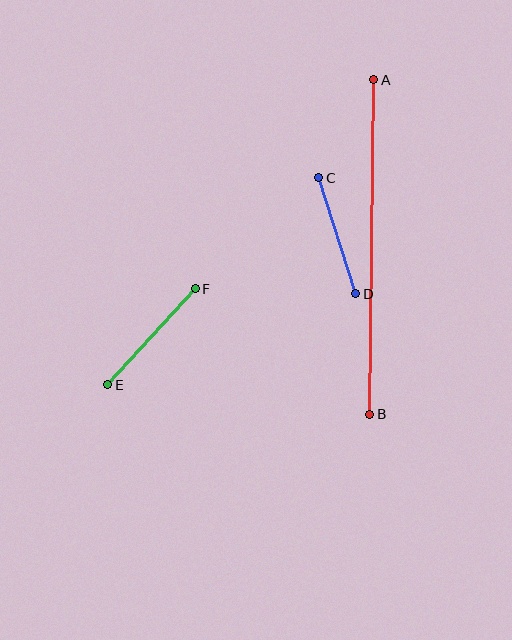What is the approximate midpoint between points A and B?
The midpoint is at approximately (372, 247) pixels.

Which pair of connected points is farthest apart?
Points A and B are farthest apart.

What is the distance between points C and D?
The distance is approximately 122 pixels.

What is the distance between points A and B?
The distance is approximately 335 pixels.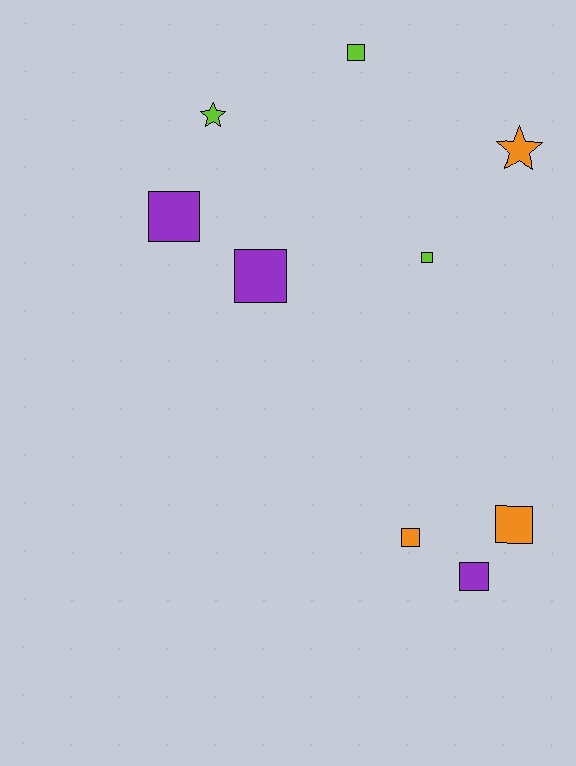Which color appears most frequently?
Purple, with 3 objects.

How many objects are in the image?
There are 9 objects.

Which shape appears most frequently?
Square, with 7 objects.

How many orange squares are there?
There are 2 orange squares.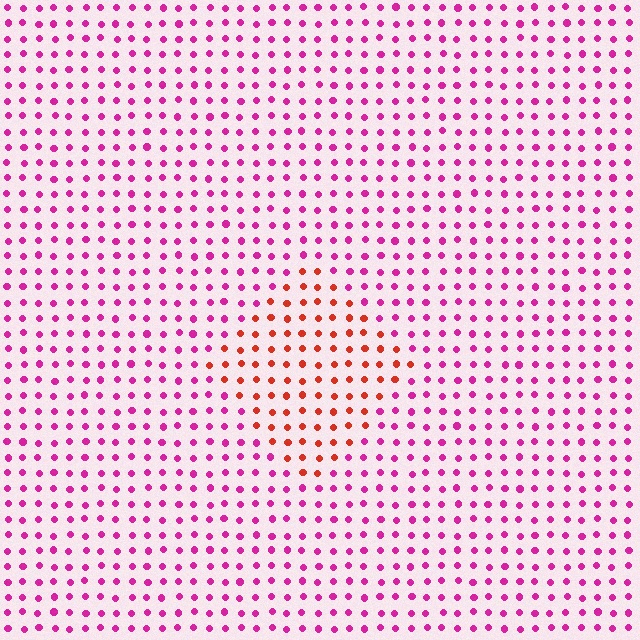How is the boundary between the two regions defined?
The boundary is defined purely by a slight shift in hue (about 47 degrees). Spacing, size, and orientation are identical on both sides.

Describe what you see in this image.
The image is filled with small magenta elements in a uniform arrangement. A diamond-shaped region is visible where the elements are tinted to a slightly different hue, forming a subtle color boundary.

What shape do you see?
I see a diamond.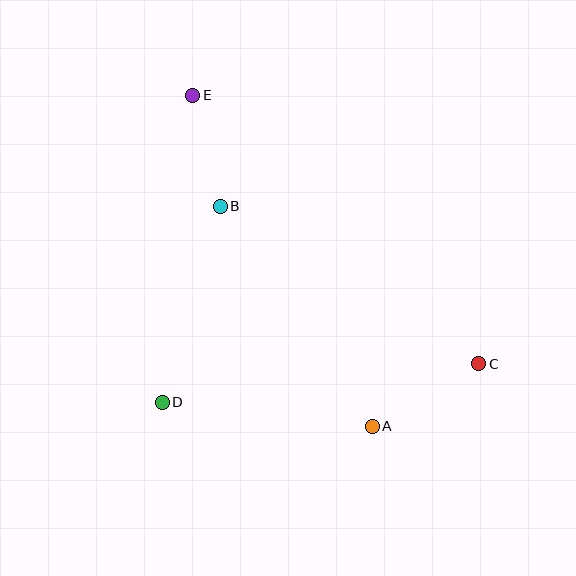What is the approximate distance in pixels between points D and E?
The distance between D and E is approximately 308 pixels.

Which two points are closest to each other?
Points B and E are closest to each other.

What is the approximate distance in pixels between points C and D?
The distance between C and D is approximately 319 pixels.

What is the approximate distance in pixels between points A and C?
The distance between A and C is approximately 124 pixels.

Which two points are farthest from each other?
Points C and E are farthest from each other.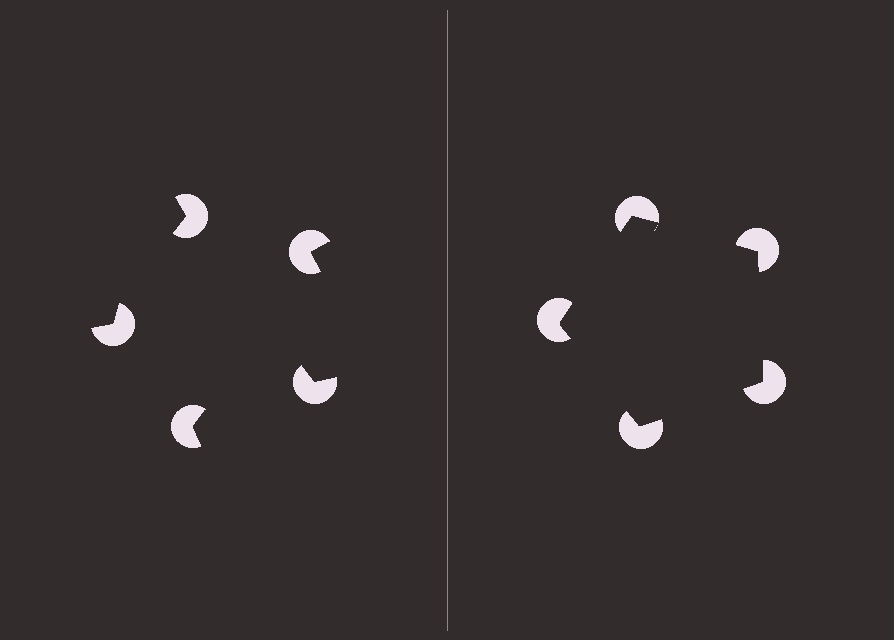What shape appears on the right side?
An illusory pentagon.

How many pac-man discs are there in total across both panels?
10 — 5 on each side.